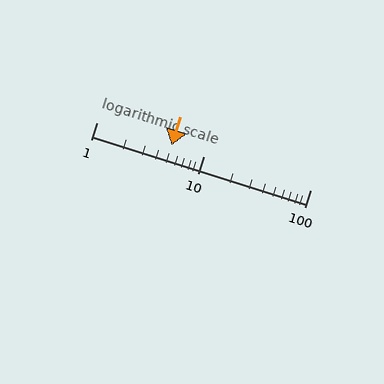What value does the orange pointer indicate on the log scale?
The pointer indicates approximately 5.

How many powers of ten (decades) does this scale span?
The scale spans 2 decades, from 1 to 100.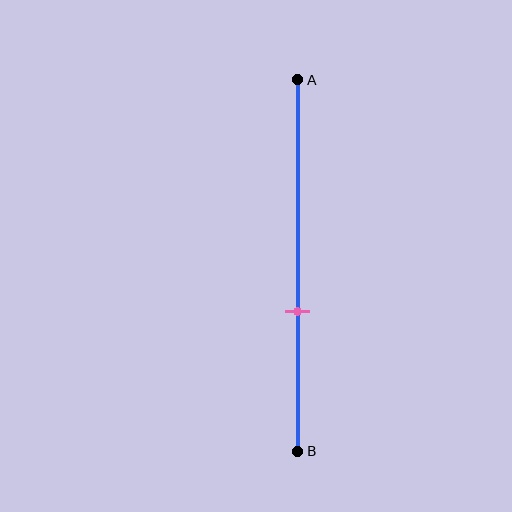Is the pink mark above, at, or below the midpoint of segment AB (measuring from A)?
The pink mark is below the midpoint of segment AB.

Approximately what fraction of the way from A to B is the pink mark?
The pink mark is approximately 60% of the way from A to B.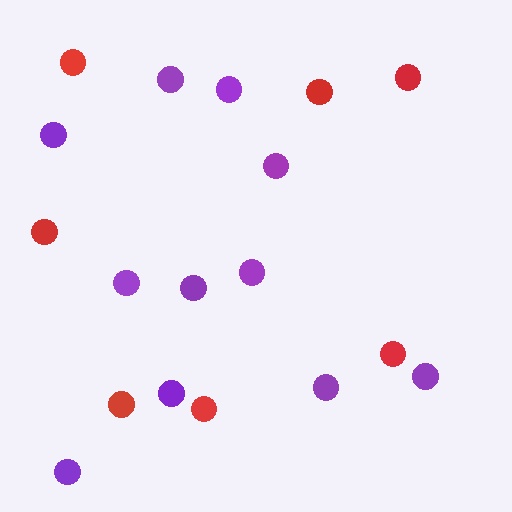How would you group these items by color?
There are 2 groups: one group of purple circles (11) and one group of red circles (7).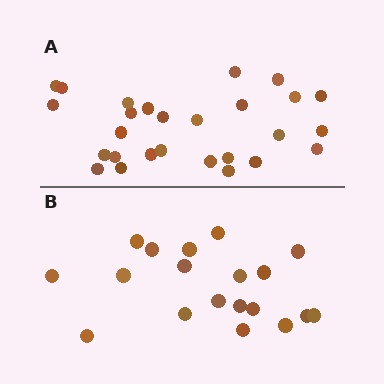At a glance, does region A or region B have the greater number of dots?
Region A (the top region) has more dots.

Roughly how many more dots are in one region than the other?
Region A has roughly 8 or so more dots than region B.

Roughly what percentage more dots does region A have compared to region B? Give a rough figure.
About 40% more.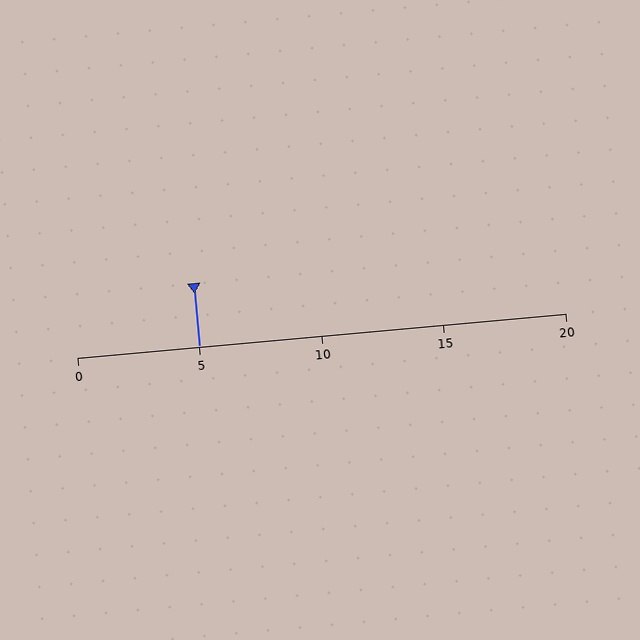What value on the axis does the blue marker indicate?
The marker indicates approximately 5.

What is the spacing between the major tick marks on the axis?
The major ticks are spaced 5 apart.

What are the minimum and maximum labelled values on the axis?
The axis runs from 0 to 20.